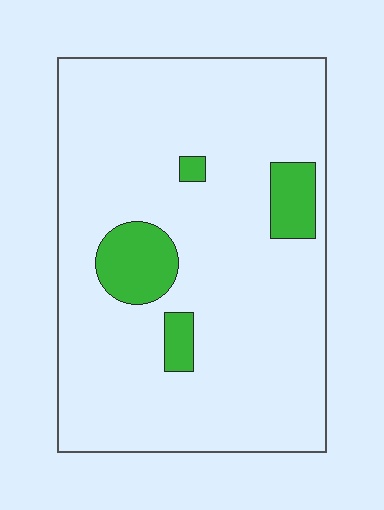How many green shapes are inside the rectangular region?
4.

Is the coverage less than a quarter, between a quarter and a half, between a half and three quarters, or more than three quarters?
Less than a quarter.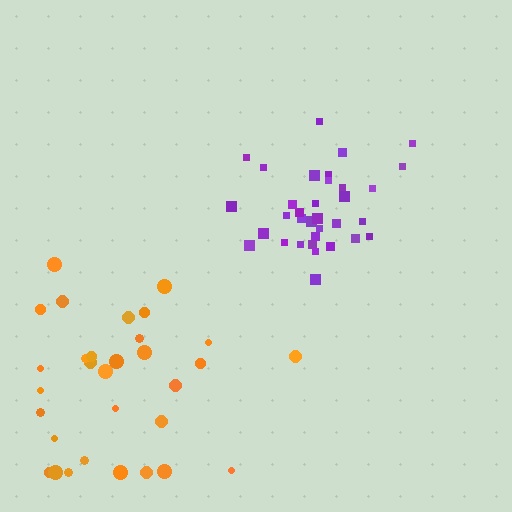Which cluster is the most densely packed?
Purple.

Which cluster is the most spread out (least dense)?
Orange.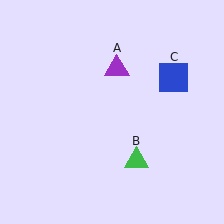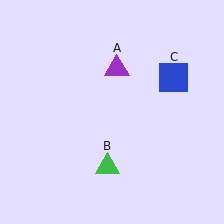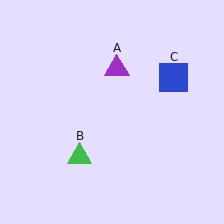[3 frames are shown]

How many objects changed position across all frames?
1 object changed position: green triangle (object B).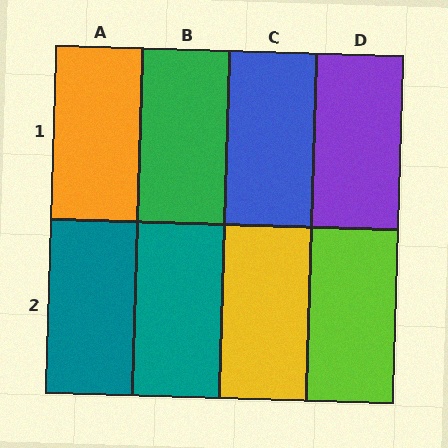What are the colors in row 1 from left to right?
Orange, green, blue, purple.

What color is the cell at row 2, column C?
Yellow.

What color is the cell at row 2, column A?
Teal.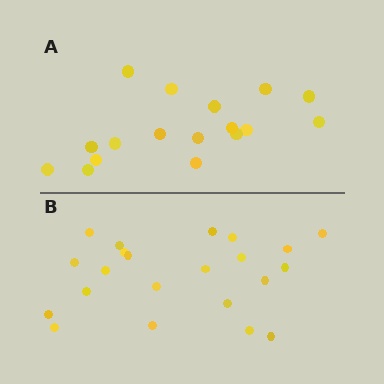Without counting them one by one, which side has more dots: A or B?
Region B (the bottom region) has more dots.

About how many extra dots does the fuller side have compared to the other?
Region B has about 5 more dots than region A.